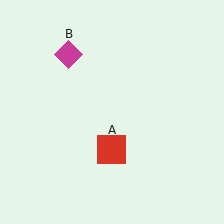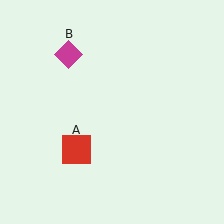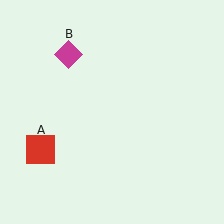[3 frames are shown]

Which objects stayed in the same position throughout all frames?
Magenta diamond (object B) remained stationary.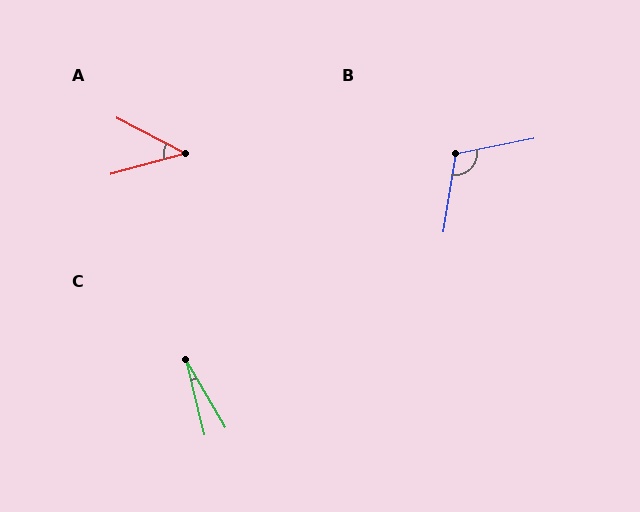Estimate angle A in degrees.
Approximately 43 degrees.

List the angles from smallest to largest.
C (17°), A (43°), B (110°).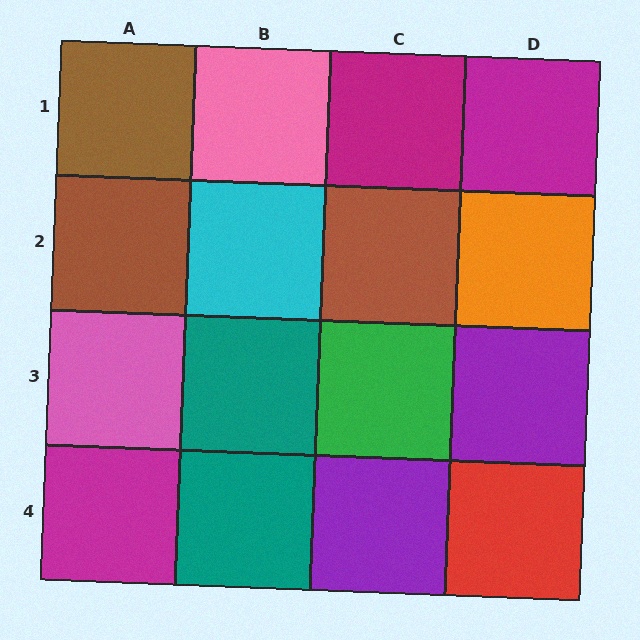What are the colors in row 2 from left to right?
Brown, cyan, brown, orange.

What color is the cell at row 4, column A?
Magenta.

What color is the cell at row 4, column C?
Purple.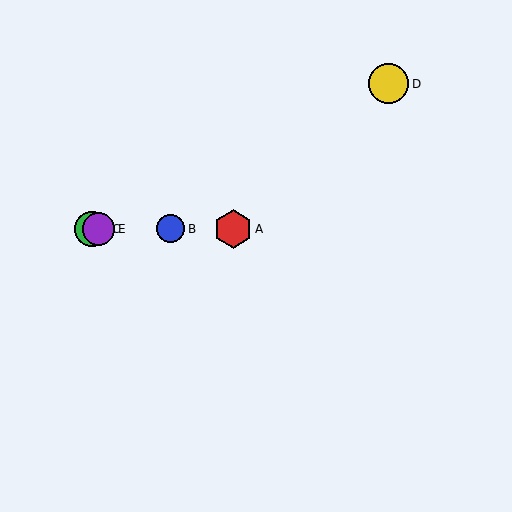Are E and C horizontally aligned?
Yes, both are at y≈229.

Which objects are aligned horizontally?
Objects A, B, C, E are aligned horizontally.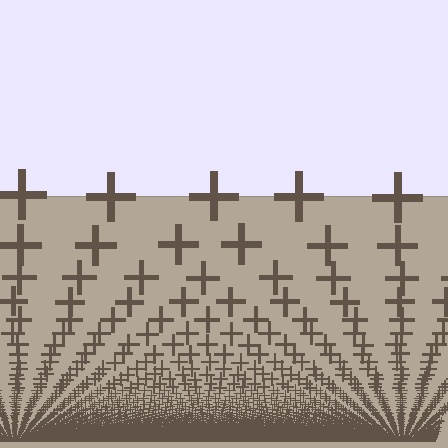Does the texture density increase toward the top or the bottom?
Density increases toward the bottom.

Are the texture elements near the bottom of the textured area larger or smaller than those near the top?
Smaller. The gradient is inverted — elements near the bottom are smaller and denser.